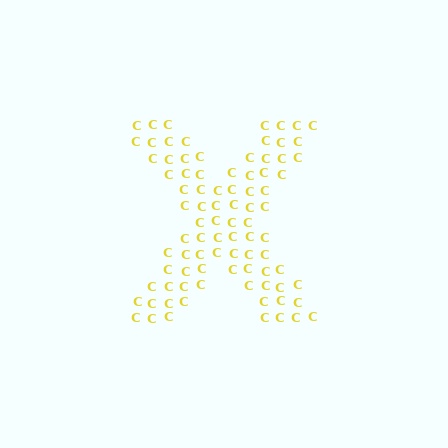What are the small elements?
The small elements are letter C's.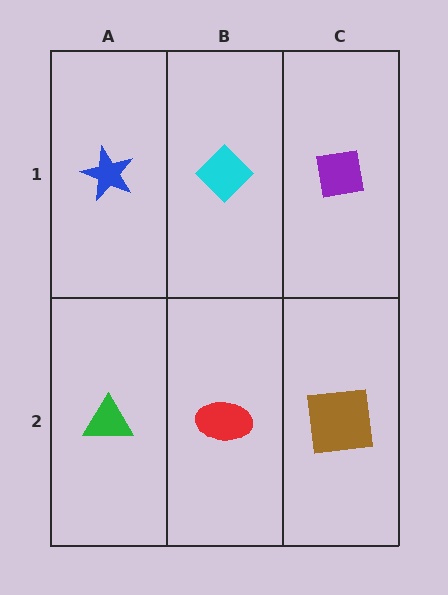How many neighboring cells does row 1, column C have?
2.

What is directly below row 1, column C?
A brown square.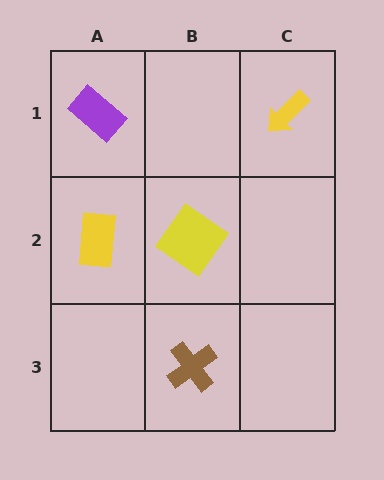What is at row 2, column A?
A yellow rectangle.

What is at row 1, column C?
A yellow arrow.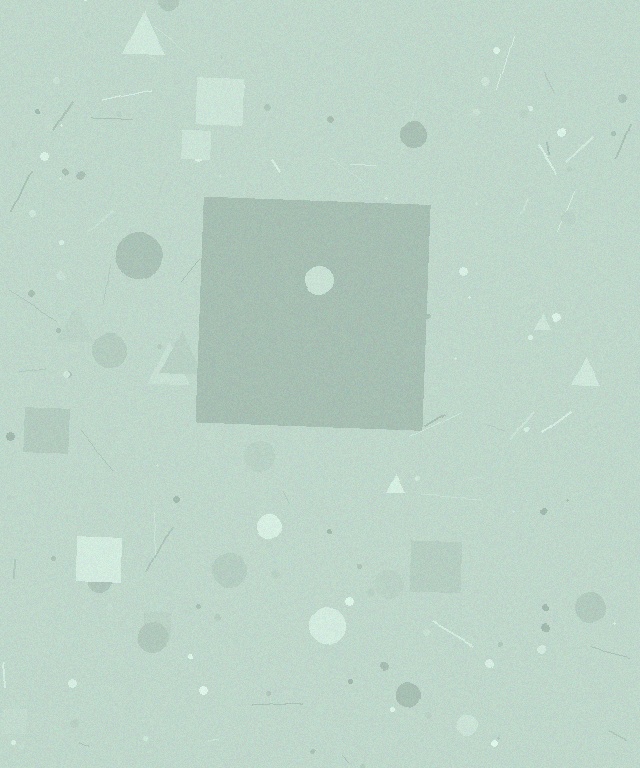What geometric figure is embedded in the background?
A square is embedded in the background.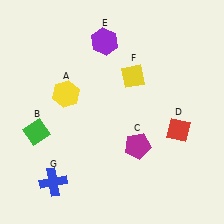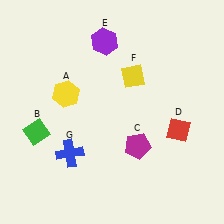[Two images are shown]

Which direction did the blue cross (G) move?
The blue cross (G) moved up.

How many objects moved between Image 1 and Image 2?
1 object moved between the two images.